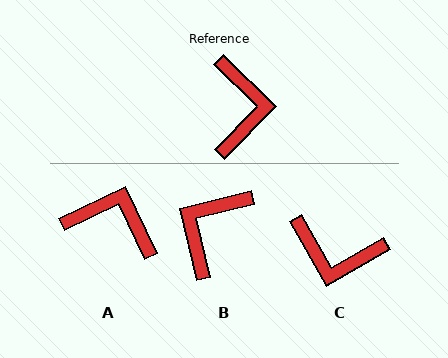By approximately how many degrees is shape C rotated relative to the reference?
Approximately 106 degrees clockwise.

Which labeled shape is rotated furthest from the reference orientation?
B, about 148 degrees away.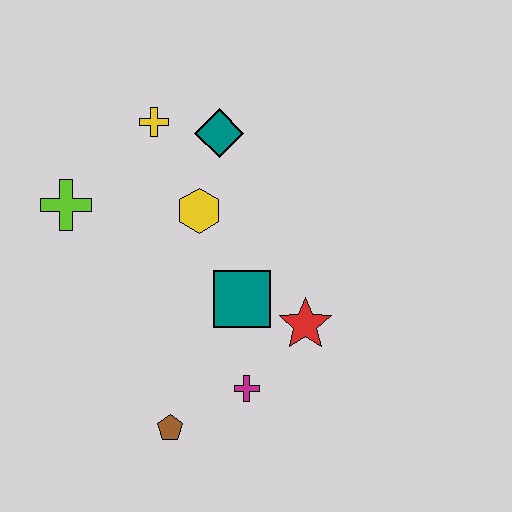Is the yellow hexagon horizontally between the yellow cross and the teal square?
Yes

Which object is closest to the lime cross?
The yellow cross is closest to the lime cross.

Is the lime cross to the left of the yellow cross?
Yes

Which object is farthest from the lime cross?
The red star is farthest from the lime cross.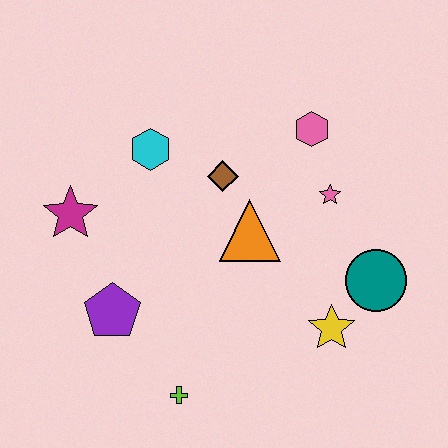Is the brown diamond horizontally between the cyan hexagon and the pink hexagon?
Yes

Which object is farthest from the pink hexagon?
The lime cross is farthest from the pink hexagon.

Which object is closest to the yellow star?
The teal circle is closest to the yellow star.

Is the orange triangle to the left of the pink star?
Yes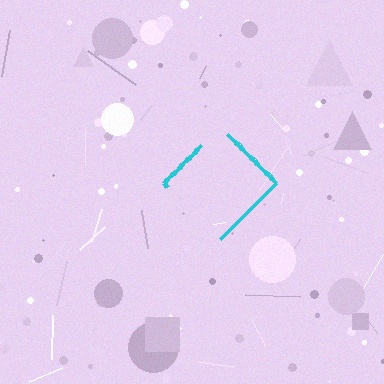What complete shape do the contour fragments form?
The contour fragments form a diamond.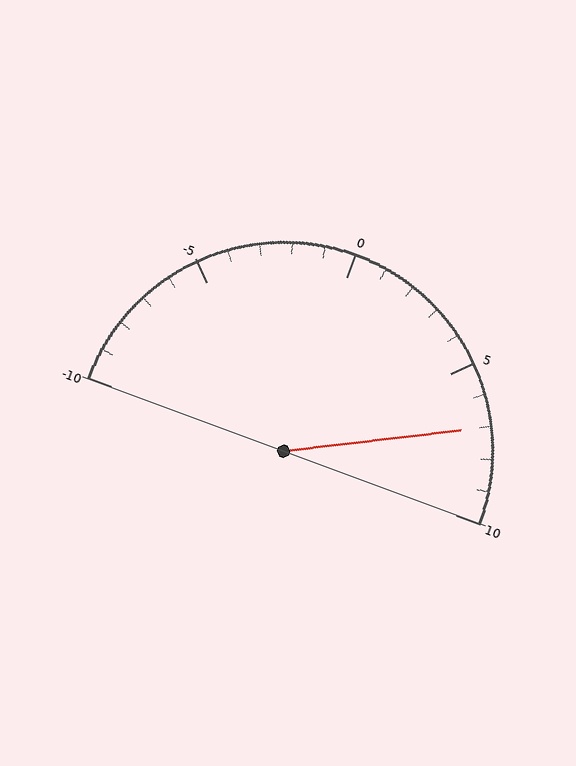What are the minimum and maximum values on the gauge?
The gauge ranges from -10 to 10.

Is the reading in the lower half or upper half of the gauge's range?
The reading is in the upper half of the range (-10 to 10).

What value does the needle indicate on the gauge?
The needle indicates approximately 7.